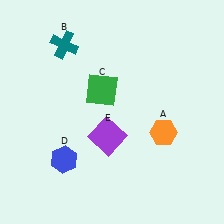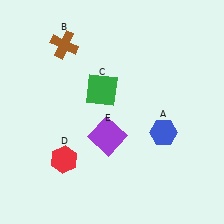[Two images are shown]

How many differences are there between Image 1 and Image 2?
There are 3 differences between the two images.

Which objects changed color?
A changed from orange to blue. B changed from teal to brown. D changed from blue to red.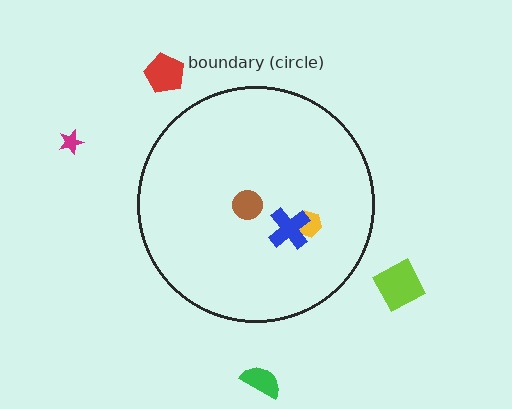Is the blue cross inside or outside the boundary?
Inside.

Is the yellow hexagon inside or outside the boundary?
Inside.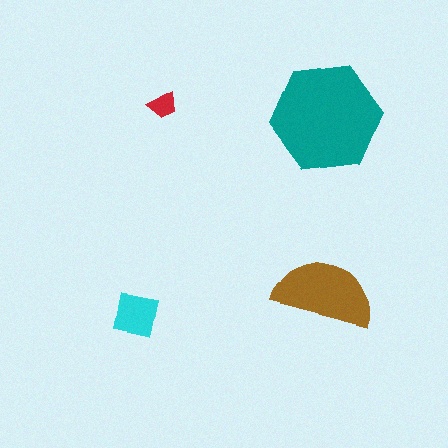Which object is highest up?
The red trapezoid is topmost.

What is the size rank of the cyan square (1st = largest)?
3rd.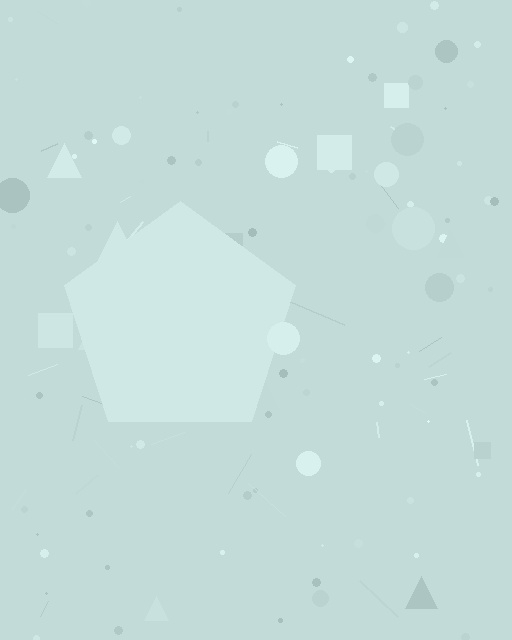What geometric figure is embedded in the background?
A pentagon is embedded in the background.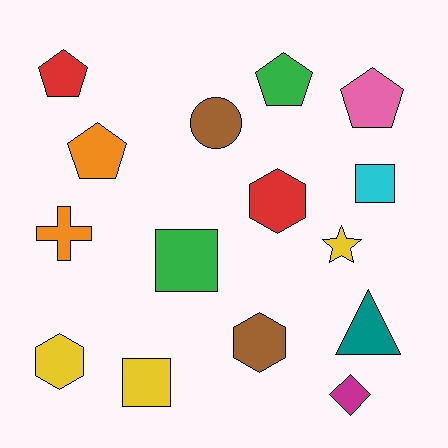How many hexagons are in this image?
There are 3 hexagons.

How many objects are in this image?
There are 15 objects.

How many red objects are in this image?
There are 2 red objects.